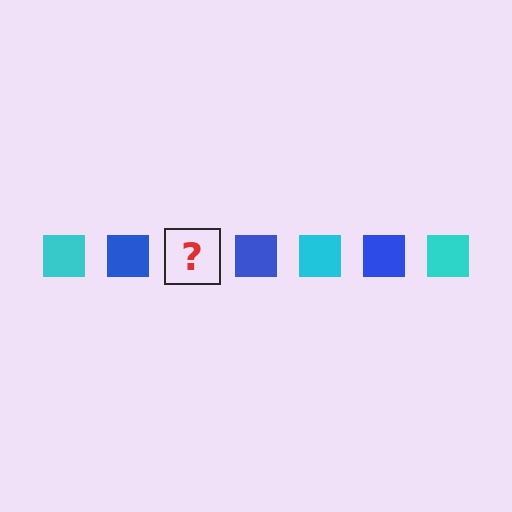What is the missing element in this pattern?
The missing element is a cyan square.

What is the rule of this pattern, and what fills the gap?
The rule is that the pattern cycles through cyan, blue squares. The gap should be filled with a cyan square.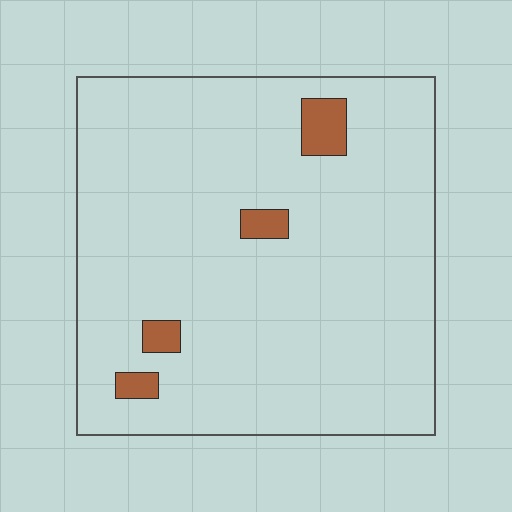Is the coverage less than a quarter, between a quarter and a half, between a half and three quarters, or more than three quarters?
Less than a quarter.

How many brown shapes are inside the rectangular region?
4.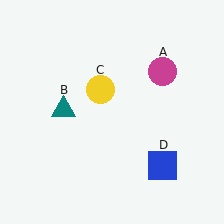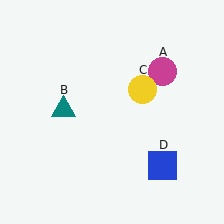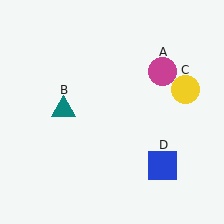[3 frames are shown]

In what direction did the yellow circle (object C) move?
The yellow circle (object C) moved right.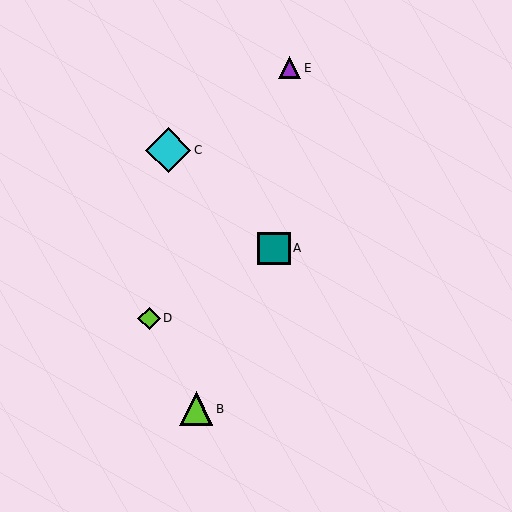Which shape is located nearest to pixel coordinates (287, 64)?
The purple triangle (labeled E) at (290, 68) is nearest to that location.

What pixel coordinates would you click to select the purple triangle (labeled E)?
Click at (290, 68) to select the purple triangle E.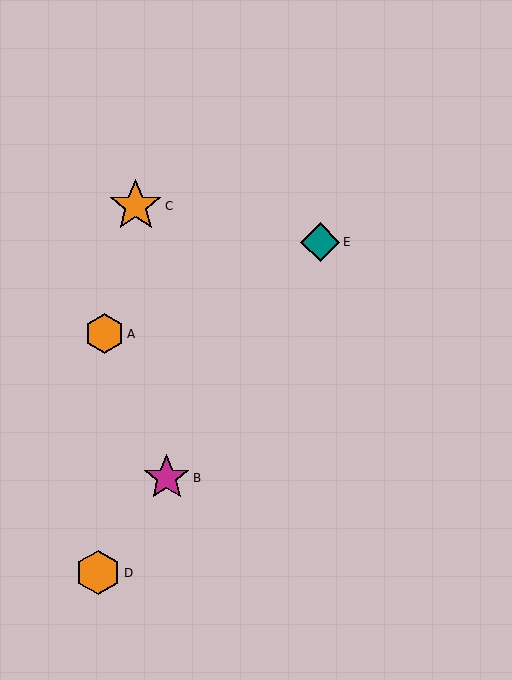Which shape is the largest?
The orange star (labeled C) is the largest.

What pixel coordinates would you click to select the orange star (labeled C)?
Click at (136, 206) to select the orange star C.